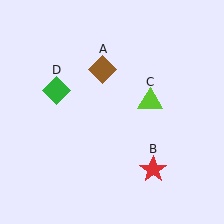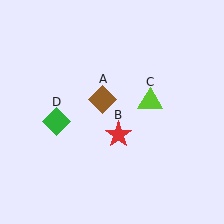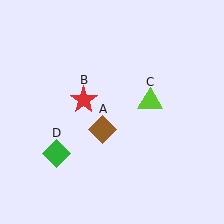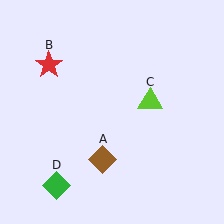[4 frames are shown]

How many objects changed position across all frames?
3 objects changed position: brown diamond (object A), red star (object B), green diamond (object D).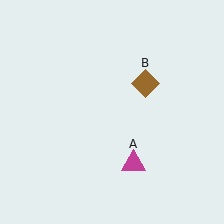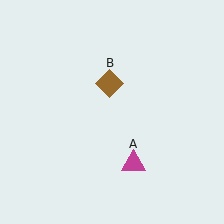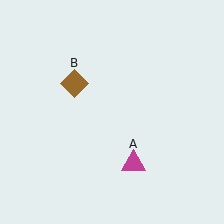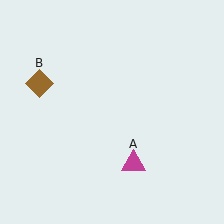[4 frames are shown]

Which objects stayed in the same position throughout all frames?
Magenta triangle (object A) remained stationary.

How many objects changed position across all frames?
1 object changed position: brown diamond (object B).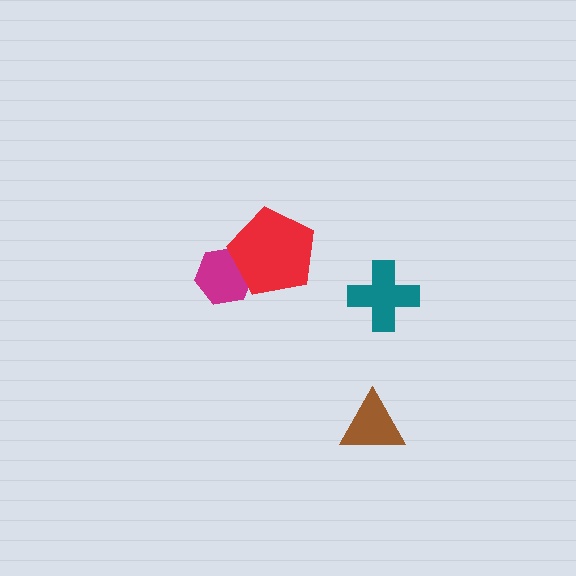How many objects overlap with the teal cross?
0 objects overlap with the teal cross.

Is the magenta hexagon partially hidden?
Yes, it is partially covered by another shape.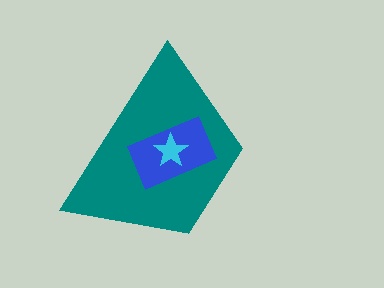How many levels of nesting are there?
3.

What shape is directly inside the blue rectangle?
The cyan star.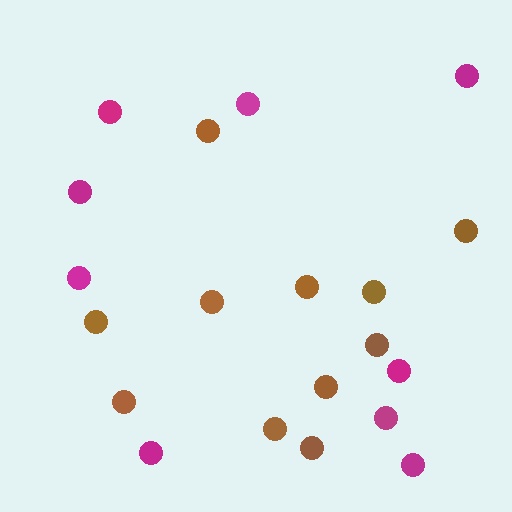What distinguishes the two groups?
There are 2 groups: one group of magenta circles (9) and one group of brown circles (11).